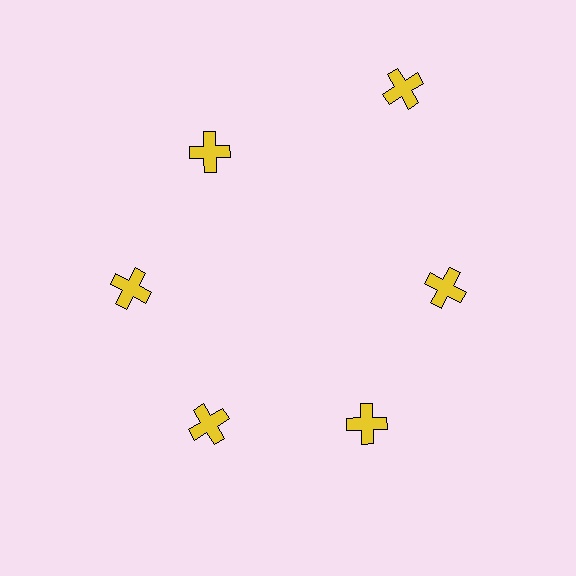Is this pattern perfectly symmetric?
No. The 6 yellow crosses are arranged in a ring, but one element near the 1 o'clock position is pushed outward from the center, breaking the 6-fold rotational symmetry.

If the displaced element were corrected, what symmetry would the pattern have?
It would have 6-fold rotational symmetry — the pattern would map onto itself every 60 degrees.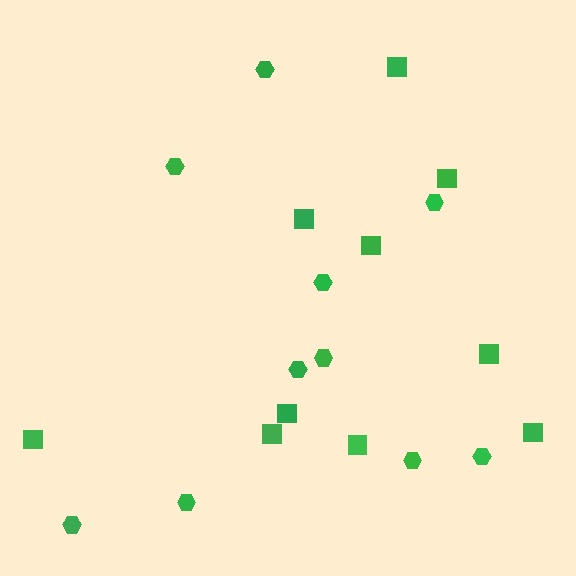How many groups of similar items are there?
There are 2 groups: one group of hexagons (10) and one group of squares (10).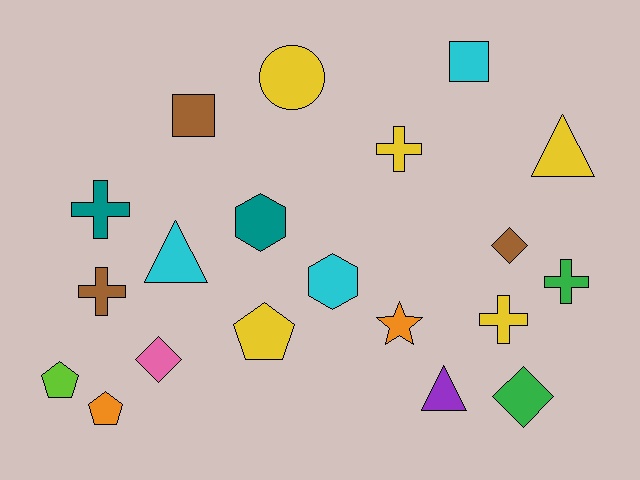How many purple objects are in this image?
There is 1 purple object.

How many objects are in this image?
There are 20 objects.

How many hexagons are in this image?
There are 2 hexagons.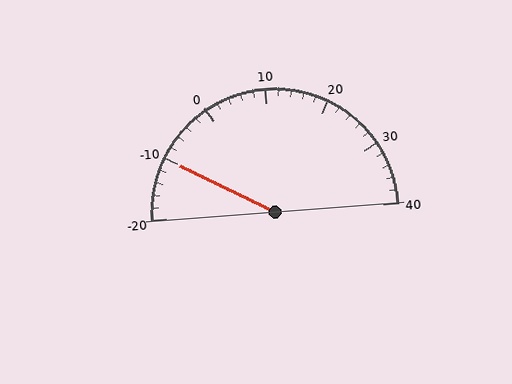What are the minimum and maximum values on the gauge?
The gauge ranges from -20 to 40.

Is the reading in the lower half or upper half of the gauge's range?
The reading is in the lower half of the range (-20 to 40).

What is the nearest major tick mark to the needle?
The nearest major tick mark is -10.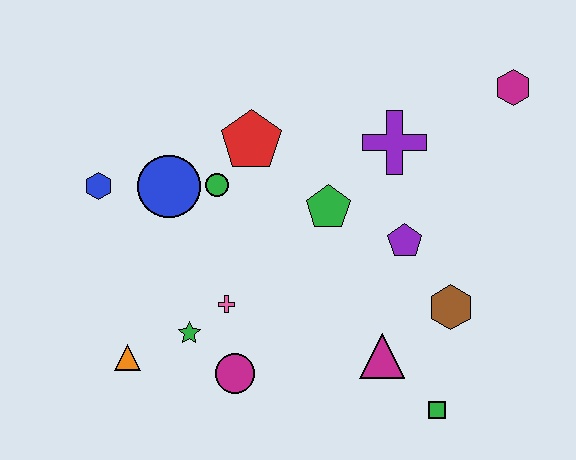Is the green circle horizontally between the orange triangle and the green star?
No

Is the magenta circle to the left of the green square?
Yes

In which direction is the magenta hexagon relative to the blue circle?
The magenta hexagon is to the right of the blue circle.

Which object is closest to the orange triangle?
The green star is closest to the orange triangle.